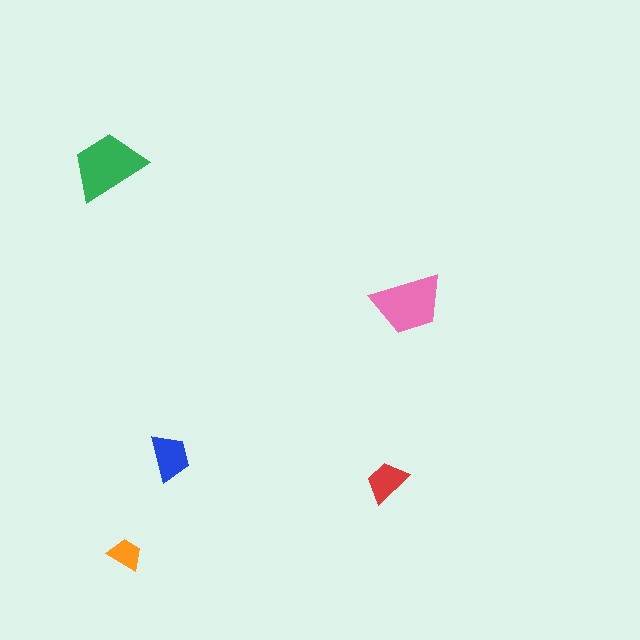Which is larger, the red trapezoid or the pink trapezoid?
The pink one.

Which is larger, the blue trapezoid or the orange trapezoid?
The blue one.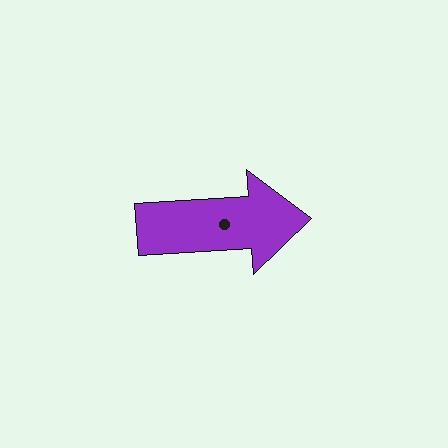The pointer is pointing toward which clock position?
Roughly 3 o'clock.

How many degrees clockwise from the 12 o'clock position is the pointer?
Approximately 86 degrees.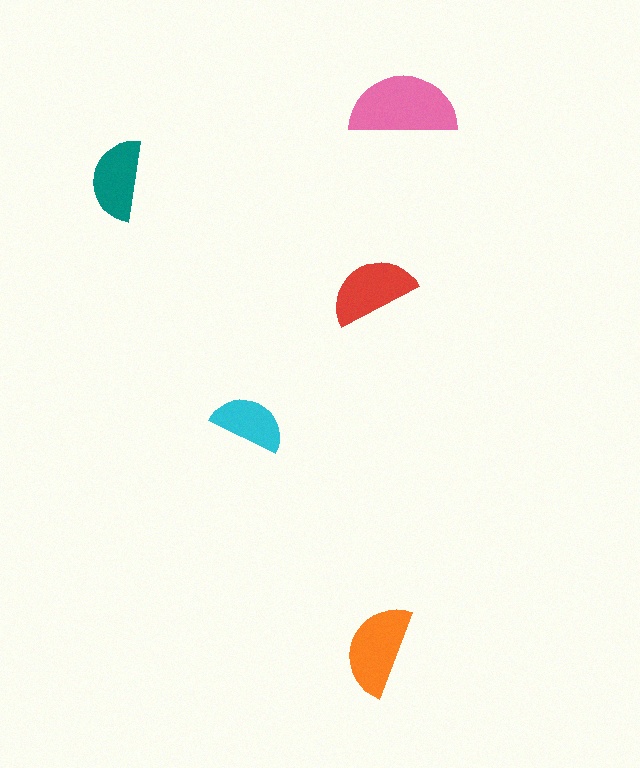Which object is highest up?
The pink semicircle is topmost.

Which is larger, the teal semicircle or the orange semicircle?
The orange one.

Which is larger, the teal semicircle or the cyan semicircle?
The teal one.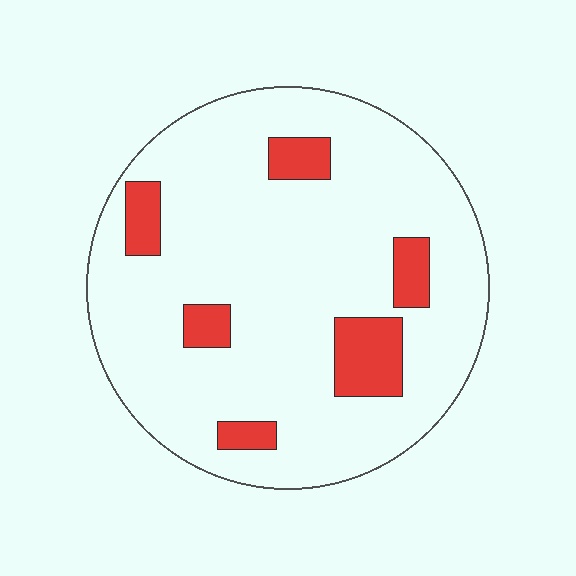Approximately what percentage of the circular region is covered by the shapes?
Approximately 15%.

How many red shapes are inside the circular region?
6.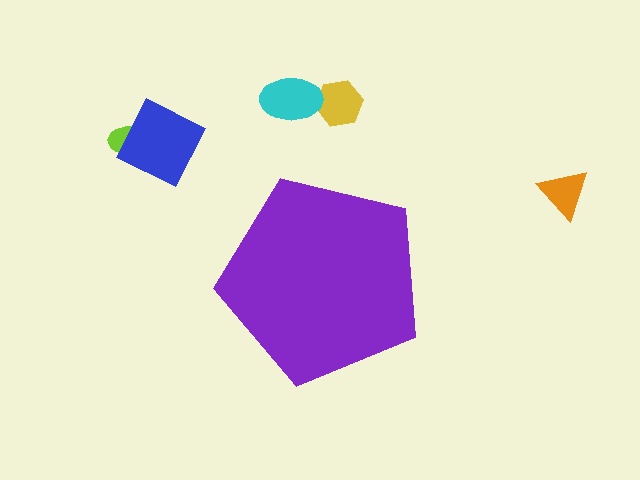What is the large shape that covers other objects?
A purple pentagon.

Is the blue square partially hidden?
No, the blue square is fully visible.